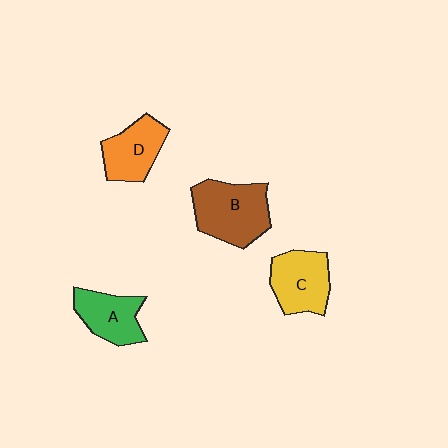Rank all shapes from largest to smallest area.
From largest to smallest: B (brown), C (yellow), D (orange), A (green).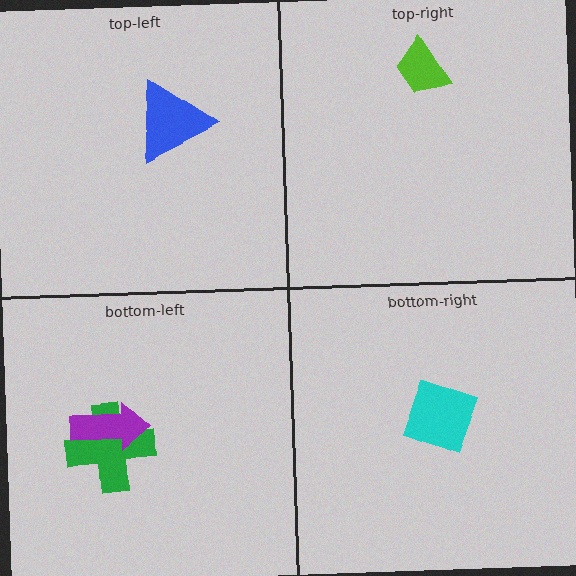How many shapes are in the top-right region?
1.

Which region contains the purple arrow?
The bottom-left region.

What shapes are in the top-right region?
The lime trapezoid.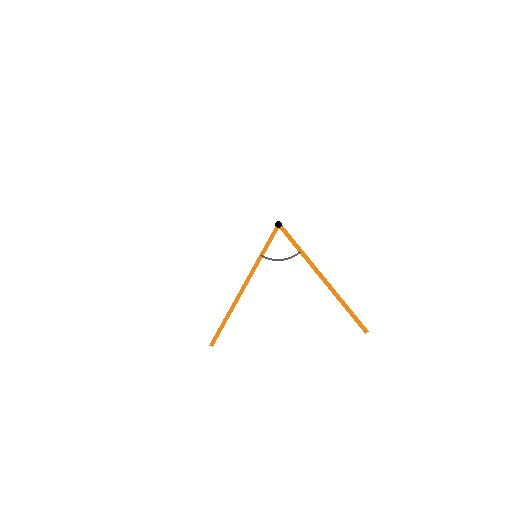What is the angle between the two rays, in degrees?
Approximately 68 degrees.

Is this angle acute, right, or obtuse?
It is acute.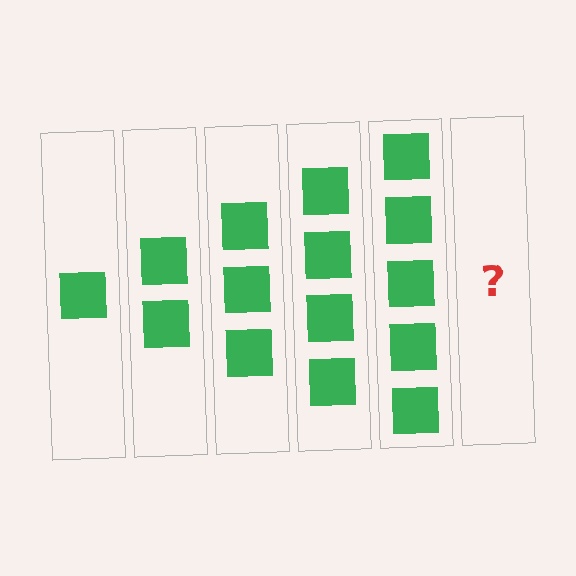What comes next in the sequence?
The next element should be 6 squares.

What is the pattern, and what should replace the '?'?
The pattern is that each step adds one more square. The '?' should be 6 squares.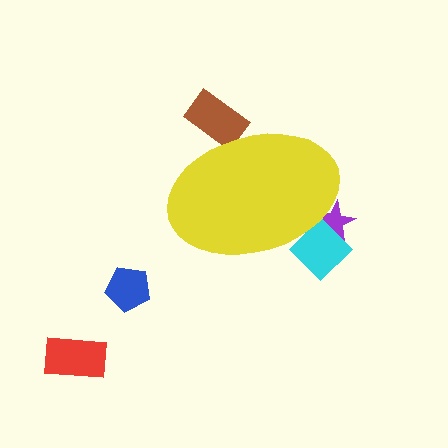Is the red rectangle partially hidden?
No, the red rectangle is fully visible.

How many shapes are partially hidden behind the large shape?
3 shapes are partially hidden.